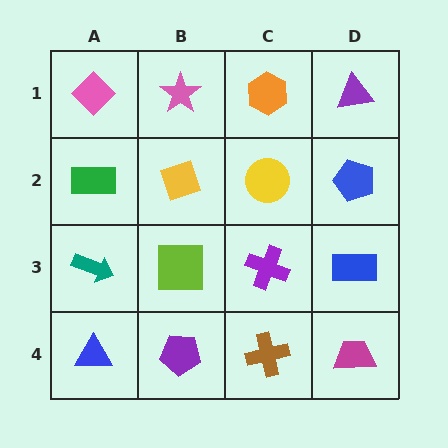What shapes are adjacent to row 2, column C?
An orange hexagon (row 1, column C), a purple cross (row 3, column C), a yellow diamond (row 2, column B), a blue pentagon (row 2, column D).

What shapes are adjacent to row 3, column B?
A yellow diamond (row 2, column B), a purple pentagon (row 4, column B), a teal arrow (row 3, column A), a purple cross (row 3, column C).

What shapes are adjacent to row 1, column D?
A blue pentagon (row 2, column D), an orange hexagon (row 1, column C).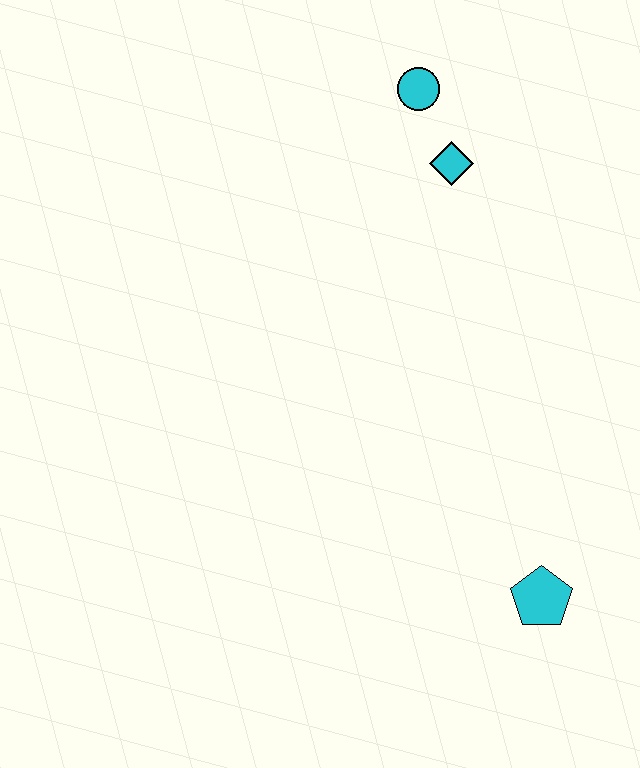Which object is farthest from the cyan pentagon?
The cyan circle is farthest from the cyan pentagon.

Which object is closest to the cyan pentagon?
The cyan diamond is closest to the cyan pentagon.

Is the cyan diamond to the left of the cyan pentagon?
Yes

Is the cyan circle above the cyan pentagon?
Yes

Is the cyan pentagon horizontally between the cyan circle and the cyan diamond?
No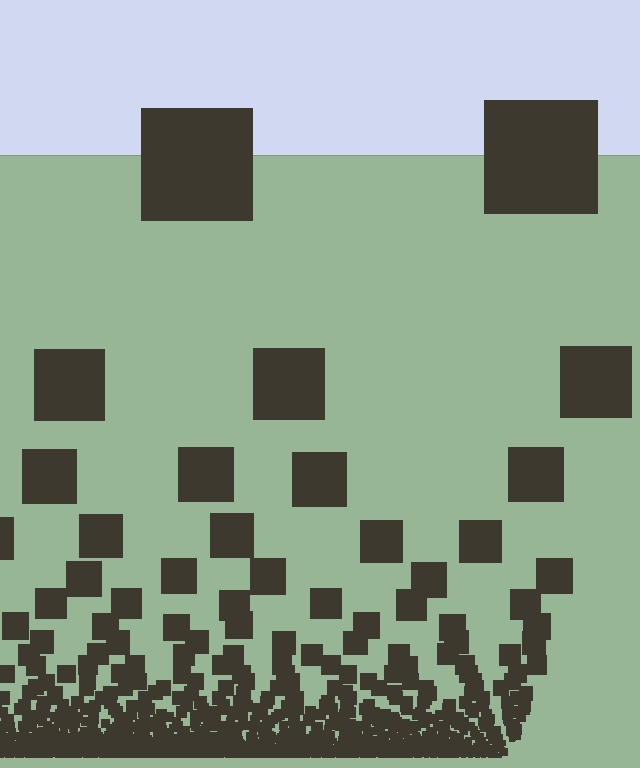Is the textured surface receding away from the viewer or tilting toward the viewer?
The surface appears to tilt toward the viewer. Texture elements get larger and sparser toward the top.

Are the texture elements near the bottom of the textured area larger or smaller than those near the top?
Smaller. The gradient is inverted — elements near the bottom are smaller and denser.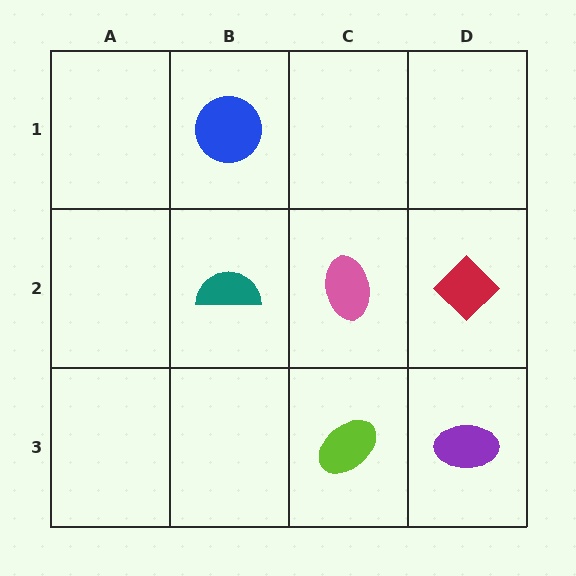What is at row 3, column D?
A purple ellipse.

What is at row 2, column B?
A teal semicircle.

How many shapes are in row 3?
2 shapes.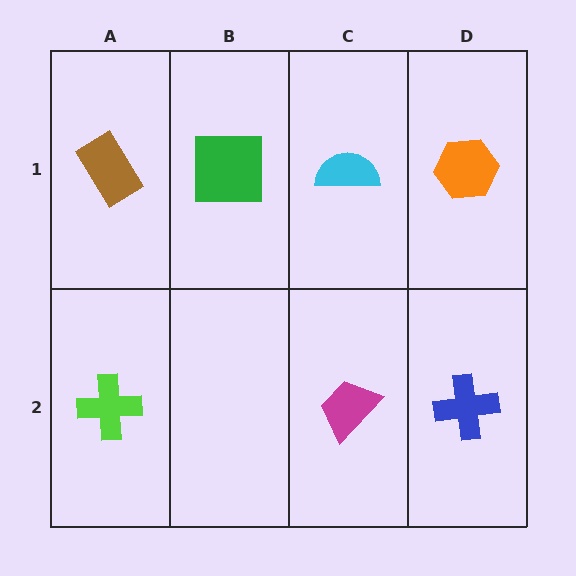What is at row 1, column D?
An orange hexagon.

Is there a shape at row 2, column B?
No, that cell is empty.